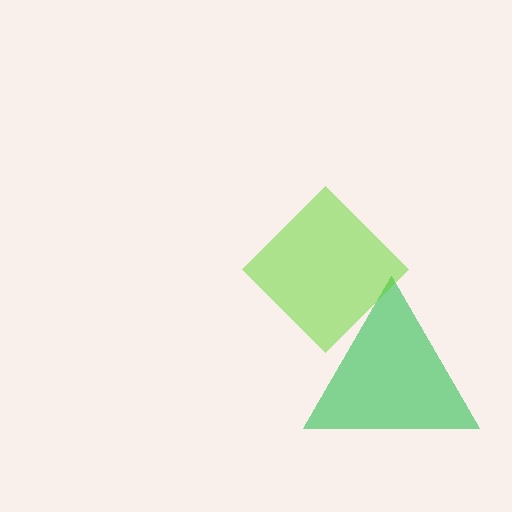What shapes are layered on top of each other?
The layered shapes are: a green triangle, a lime diamond.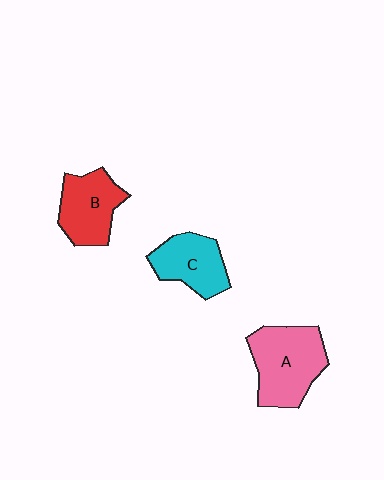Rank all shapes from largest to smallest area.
From largest to smallest: A (pink), B (red), C (cyan).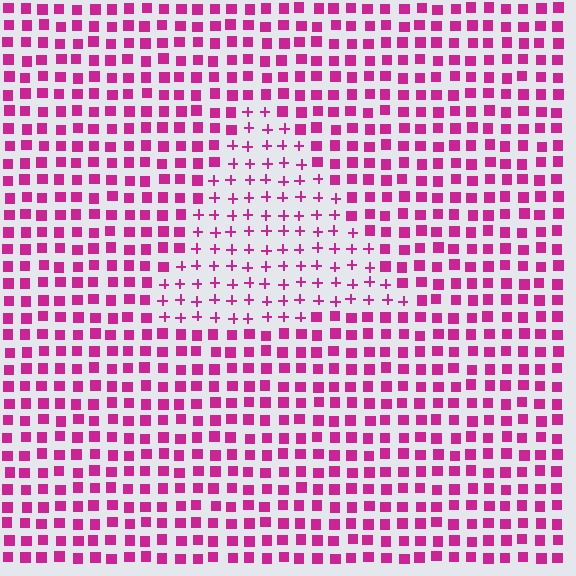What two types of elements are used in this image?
The image uses plus signs inside the triangle region and squares outside it.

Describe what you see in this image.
The image is filled with small magenta elements arranged in a uniform grid. A triangle-shaped region contains plus signs, while the surrounding area contains squares. The boundary is defined purely by the change in element shape.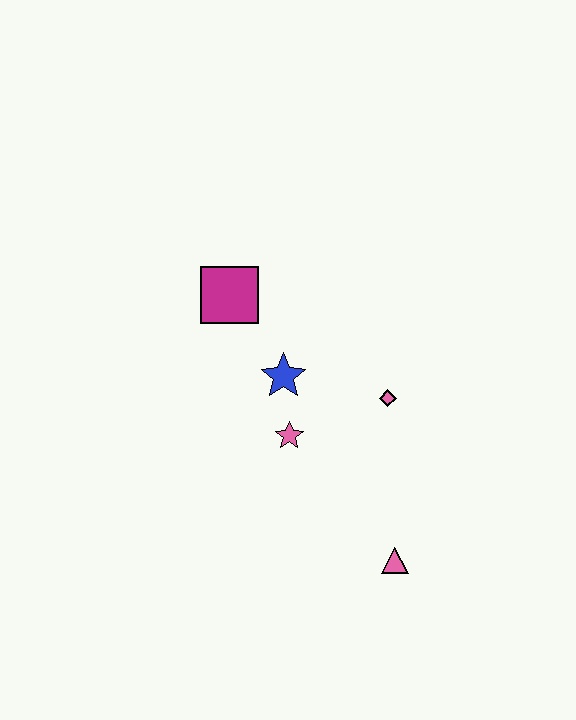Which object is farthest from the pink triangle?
The magenta square is farthest from the pink triangle.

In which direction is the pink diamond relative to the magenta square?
The pink diamond is to the right of the magenta square.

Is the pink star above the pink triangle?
Yes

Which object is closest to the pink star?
The blue star is closest to the pink star.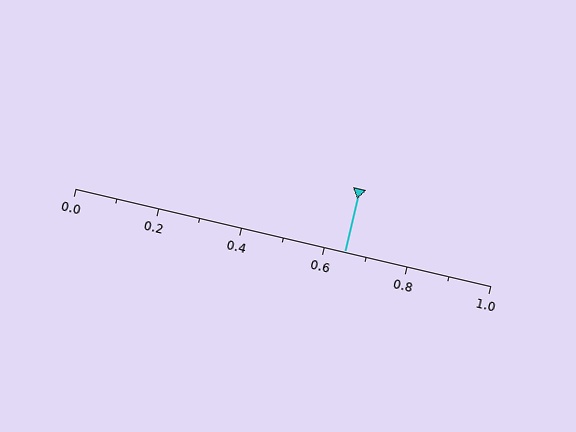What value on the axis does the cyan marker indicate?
The marker indicates approximately 0.65.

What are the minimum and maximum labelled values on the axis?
The axis runs from 0.0 to 1.0.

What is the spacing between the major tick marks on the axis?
The major ticks are spaced 0.2 apart.